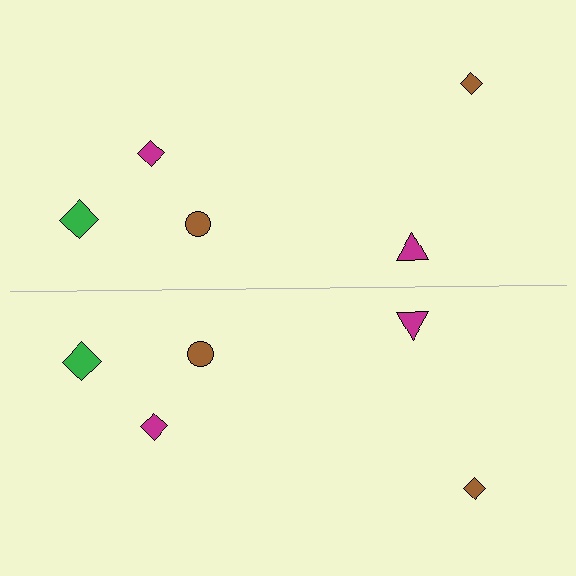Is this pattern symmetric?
Yes, this pattern has bilateral (reflection) symmetry.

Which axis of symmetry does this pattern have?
The pattern has a horizontal axis of symmetry running through the center of the image.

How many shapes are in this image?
There are 10 shapes in this image.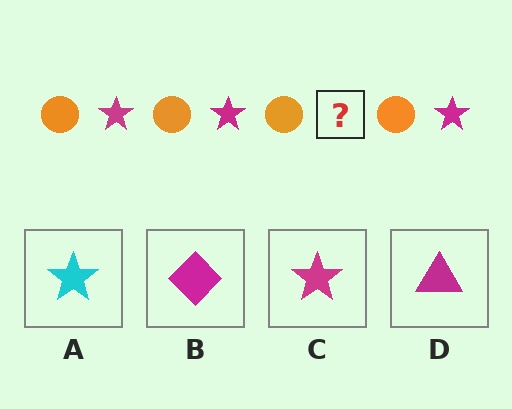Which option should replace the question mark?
Option C.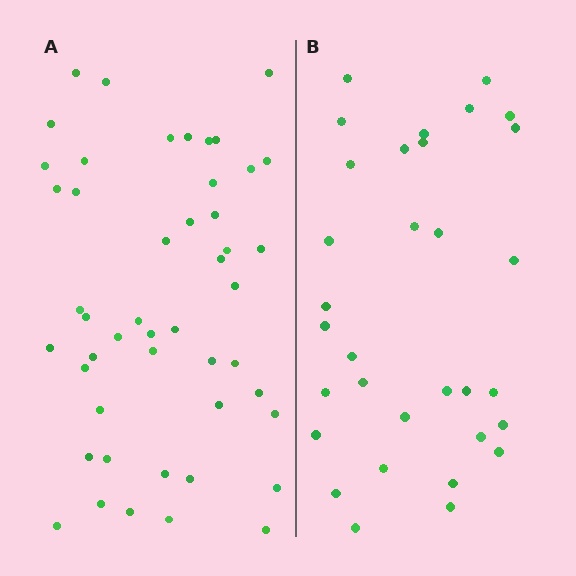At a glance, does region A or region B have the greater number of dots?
Region A (the left region) has more dots.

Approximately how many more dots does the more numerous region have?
Region A has approximately 15 more dots than region B.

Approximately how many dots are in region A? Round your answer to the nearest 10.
About 50 dots. (The exact count is 48, which rounds to 50.)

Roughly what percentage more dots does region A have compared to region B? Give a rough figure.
About 50% more.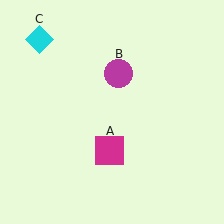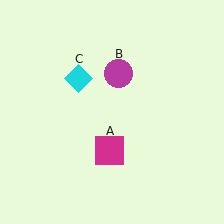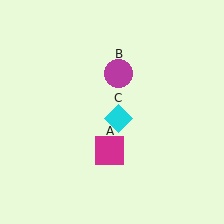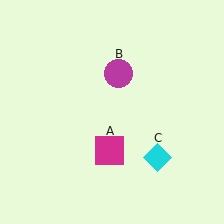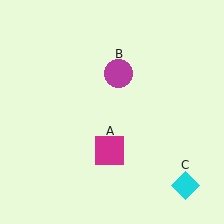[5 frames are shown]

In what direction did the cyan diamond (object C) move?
The cyan diamond (object C) moved down and to the right.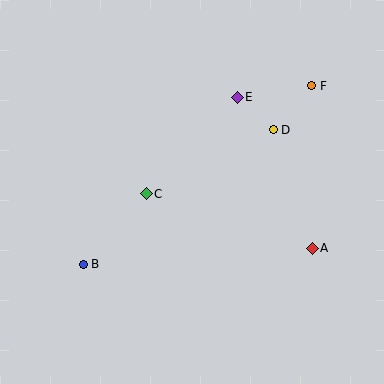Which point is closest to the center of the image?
Point C at (146, 194) is closest to the center.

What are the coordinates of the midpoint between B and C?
The midpoint between B and C is at (115, 229).